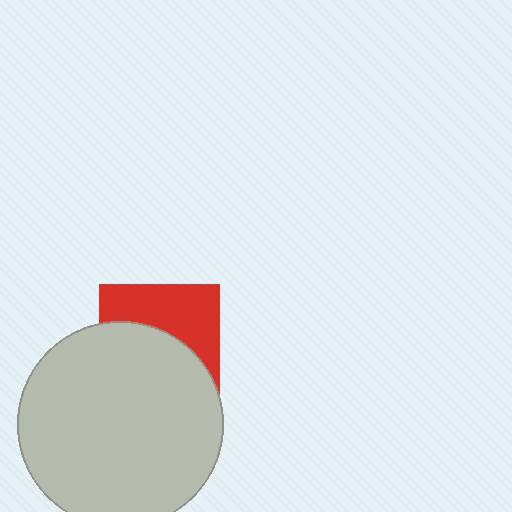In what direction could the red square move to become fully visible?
The red square could move up. That would shift it out from behind the light gray circle entirely.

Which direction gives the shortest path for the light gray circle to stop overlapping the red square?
Moving down gives the shortest separation.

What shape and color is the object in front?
The object in front is a light gray circle.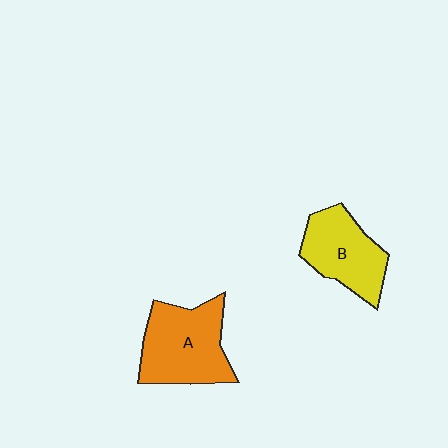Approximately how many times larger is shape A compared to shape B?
Approximately 1.2 times.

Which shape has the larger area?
Shape A (orange).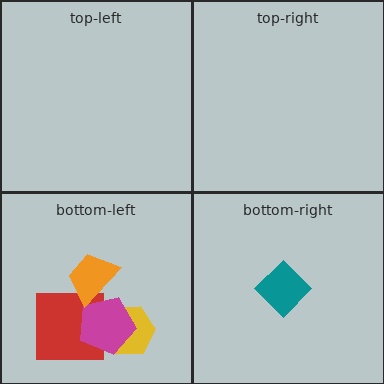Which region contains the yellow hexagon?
The bottom-left region.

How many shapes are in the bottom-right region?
1.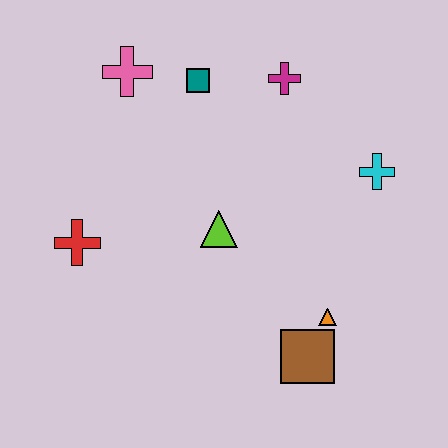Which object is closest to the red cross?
The lime triangle is closest to the red cross.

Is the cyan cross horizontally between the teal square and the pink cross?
No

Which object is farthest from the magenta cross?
The brown square is farthest from the magenta cross.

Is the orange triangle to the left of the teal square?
No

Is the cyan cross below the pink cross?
Yes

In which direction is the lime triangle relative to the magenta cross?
The lime triangle is below the magenta cross.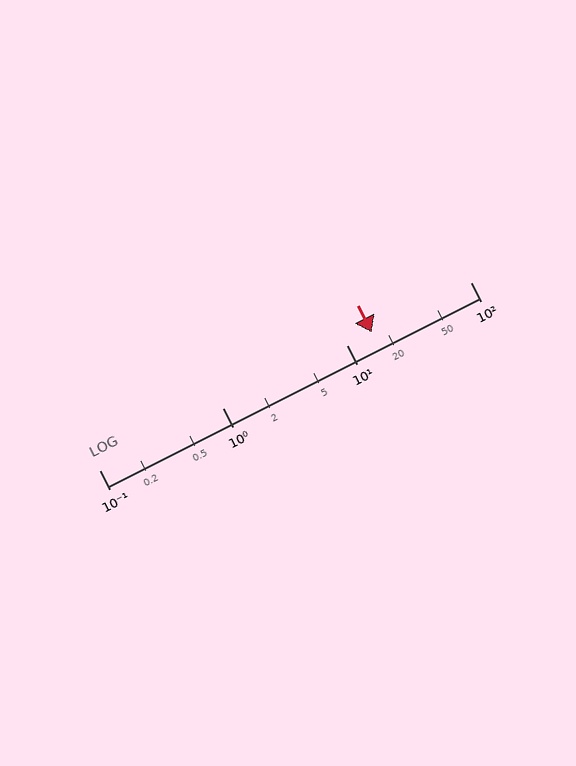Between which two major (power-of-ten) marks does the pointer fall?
The pointer is between 10 and 100.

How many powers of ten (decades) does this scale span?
The scale spans 3 decades, from 0.1 to 100.